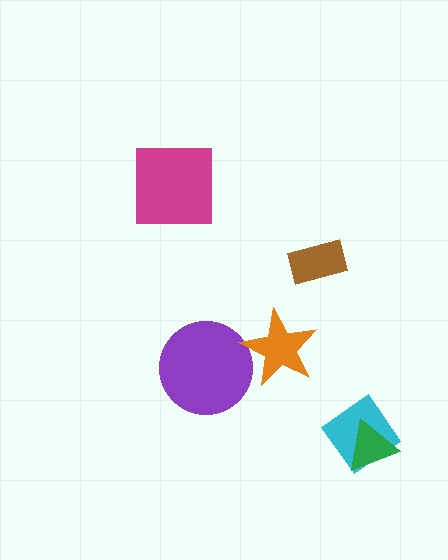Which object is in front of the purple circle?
The orange star is in front of the purple circle.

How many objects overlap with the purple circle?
1 object overlaps with the purple circle.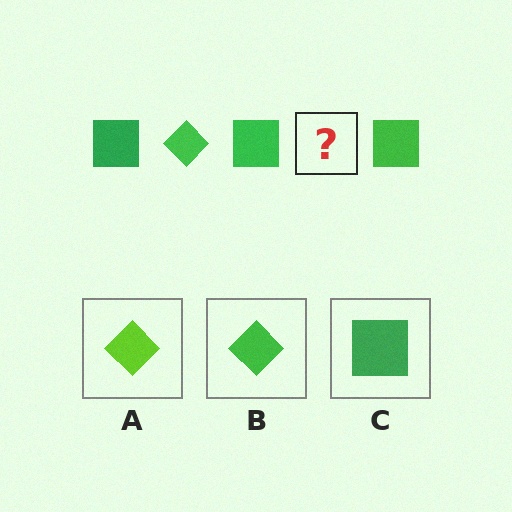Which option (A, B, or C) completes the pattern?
B.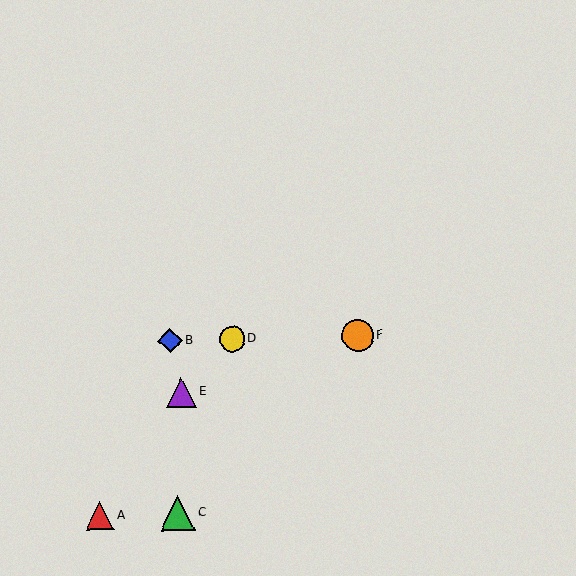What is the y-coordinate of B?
Object B is at y≈341.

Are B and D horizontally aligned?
Yes, both are at y≈341.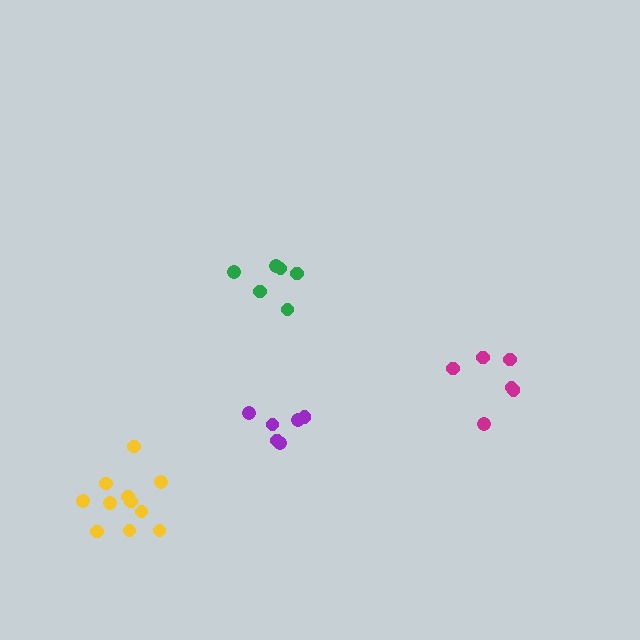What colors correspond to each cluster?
The clusters are colored: green, magenta, yellow, purple.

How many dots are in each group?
Group 1: 6 dots, Group 2: 6 dots, Group 3: 11 dots, Group 4: 6 dots (29 total).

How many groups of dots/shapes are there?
There are 4 groups.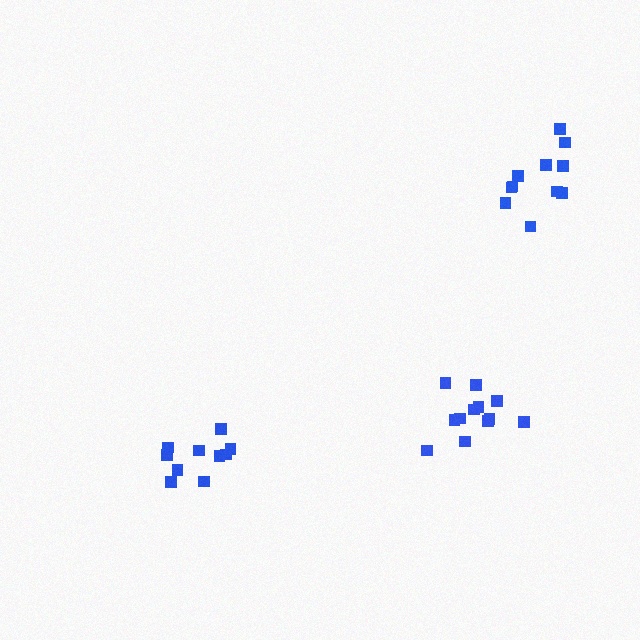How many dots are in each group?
Group 1: 10 dots, Group 2: 11 dots, Group 3: 12 dots (33 total).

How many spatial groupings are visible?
There are 3 spatial groupings.